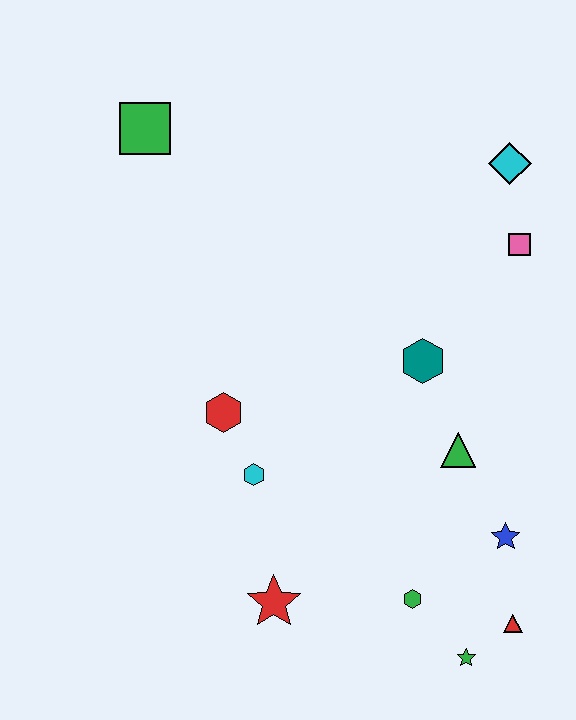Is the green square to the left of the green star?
Yes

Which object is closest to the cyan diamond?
The pink square is closest to the cyan diamond.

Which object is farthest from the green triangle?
The green square is farthest from the green triangle.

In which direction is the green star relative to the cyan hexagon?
The green star is to the right of the cyan hexagon.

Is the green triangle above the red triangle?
Yes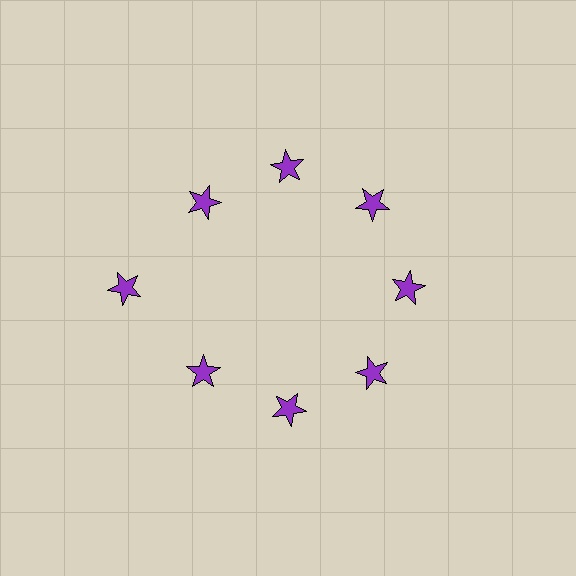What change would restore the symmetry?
The symmetry would be restored by moving it inward, back onto the ring so that all 8 stars sit at equal angles and equal distance from the center.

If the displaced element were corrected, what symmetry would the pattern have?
It would have 8-fold rotational symmetry — the pattern would map onto itself every 45 degrees.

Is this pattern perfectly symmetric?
No. The 8 purple stars are arranged in a ring, but one element near the 9 o'clock position is pushed outward from the center, breaking the 8-fold rotational symmetry.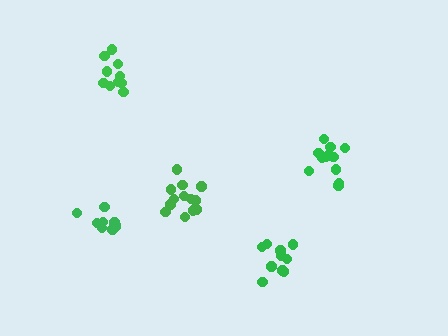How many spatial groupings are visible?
There are 5 spatial groupings.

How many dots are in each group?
Group 1: 10 dots, Group 2: 13 dots, Group 3: 12 dots, Group 4: 9 dots, Group 5: 10 dots (54 total).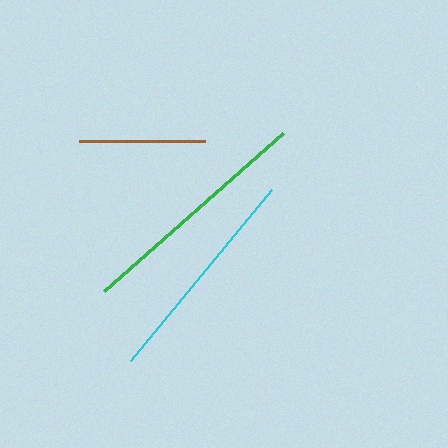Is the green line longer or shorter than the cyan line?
The green line is longer than the cyan line.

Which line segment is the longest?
The green line is the longest at approximately 239 pixels.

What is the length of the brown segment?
The brown segment is approximately 127 pixels long.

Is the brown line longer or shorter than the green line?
The green line is longer than the brown line.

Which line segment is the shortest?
The brown line is the shortest at approximately 127 pixels.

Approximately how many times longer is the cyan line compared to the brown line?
The cyan line is approximately 1.7 times the length of the brown line.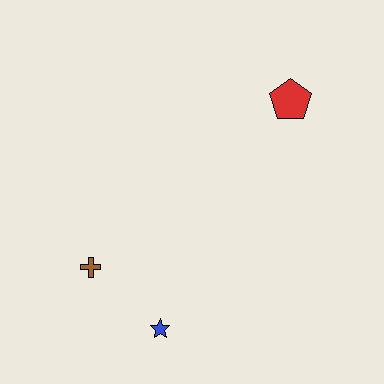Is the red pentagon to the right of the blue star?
Yes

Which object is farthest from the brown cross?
The red pentagon is farthest from the brown cross.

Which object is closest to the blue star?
The brown cross is closest to the blue star.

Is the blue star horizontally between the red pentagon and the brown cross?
Yes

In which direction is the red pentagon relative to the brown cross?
The red pentagon is to the right of the brown cross.